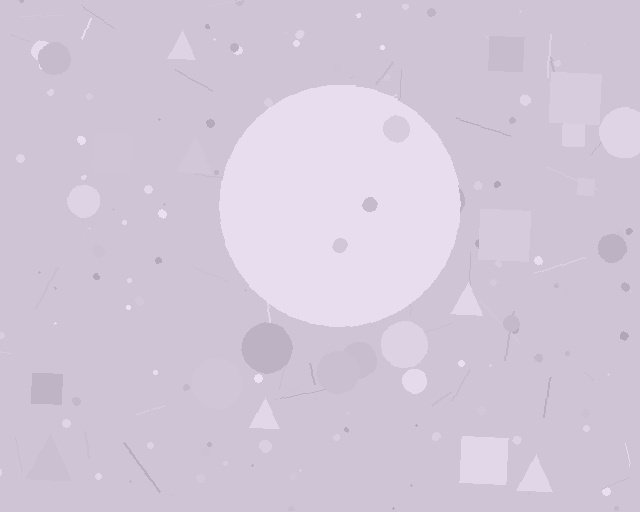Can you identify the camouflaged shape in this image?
The camouflaged shape is a circle.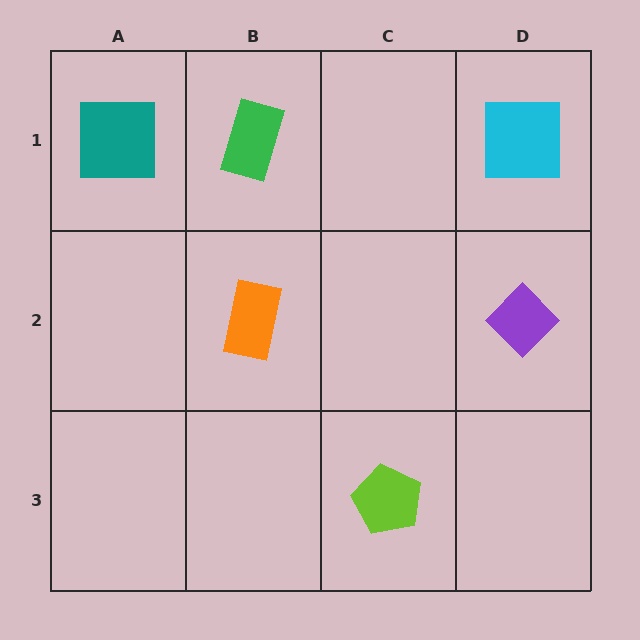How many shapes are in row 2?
2 shapes.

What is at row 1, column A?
A teal square.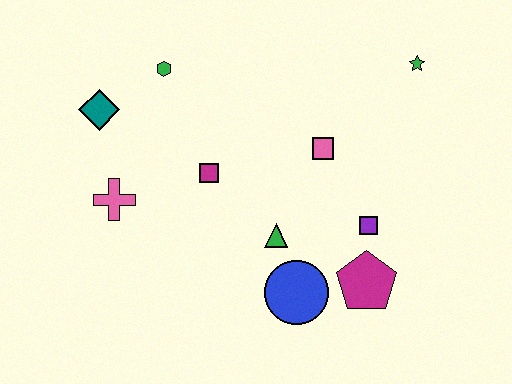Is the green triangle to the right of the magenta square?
Yes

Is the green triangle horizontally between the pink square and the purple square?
No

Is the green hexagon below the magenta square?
No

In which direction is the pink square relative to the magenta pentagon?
The pink square is above the magenta pentagon.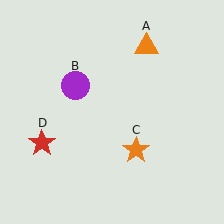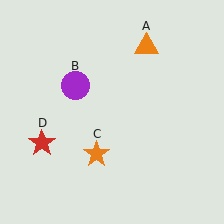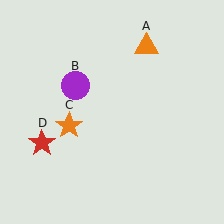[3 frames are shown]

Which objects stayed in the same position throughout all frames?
Orange triangle (object A) and purple circle (object B) and red star (object D) remained stationary.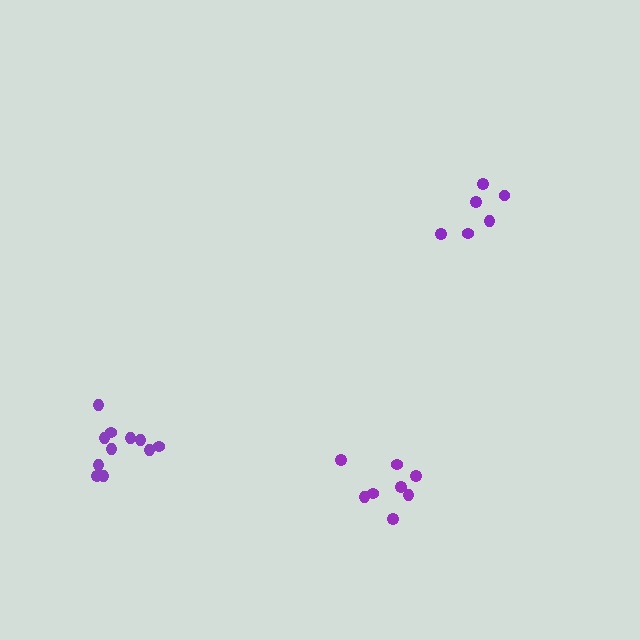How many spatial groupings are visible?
There are 3 spatial groupings.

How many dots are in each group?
Group 1: 6 dots, Group 2: 8 dots, Group 3: 11 dots (25 total).